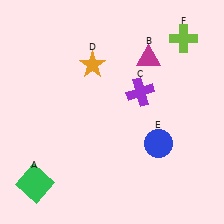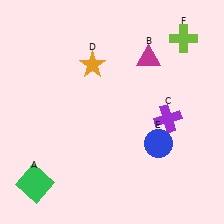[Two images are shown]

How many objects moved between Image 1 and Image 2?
1 object moved between the two images.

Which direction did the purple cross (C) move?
The purple cross (C) moved right.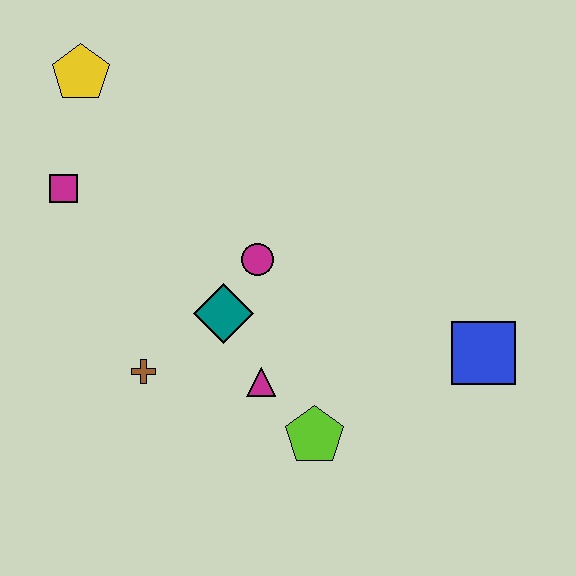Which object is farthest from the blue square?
The yellow pentagon is farthest from the blue square.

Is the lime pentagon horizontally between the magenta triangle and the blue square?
Yes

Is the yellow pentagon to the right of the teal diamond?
No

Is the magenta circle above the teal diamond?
Yes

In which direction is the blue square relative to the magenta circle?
The blue square is to the right of the magenta circle.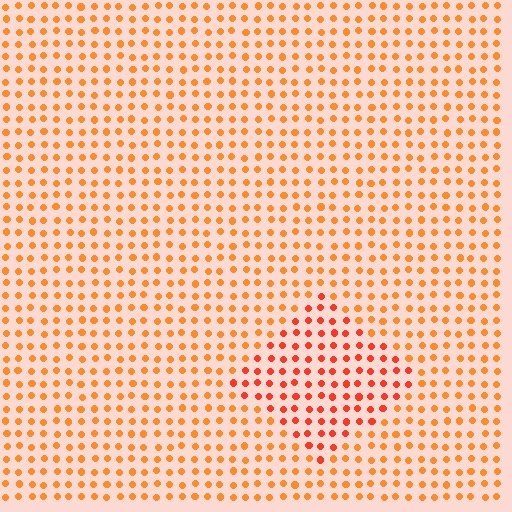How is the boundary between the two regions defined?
The boundary is defined purely by a slight shift in hue (about 23 degrees). Spacing, size, and orientation are identical on both sides.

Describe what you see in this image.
The image is filled with small orange elements in a uniform arrangement. A diamond-shaped region is visible where the elements are tinted to a slightly different hue, forming a subtle color boundary.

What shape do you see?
I see a diamond.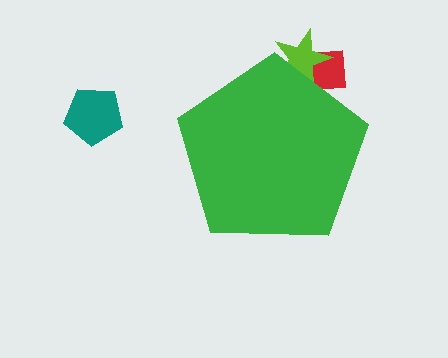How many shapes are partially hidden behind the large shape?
2 shapes are partially hidden.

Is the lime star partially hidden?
Yes, the lime star is partially hidden behind the green pentagon.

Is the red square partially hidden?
Yes, the red square is partially hidden behind the green pentagon.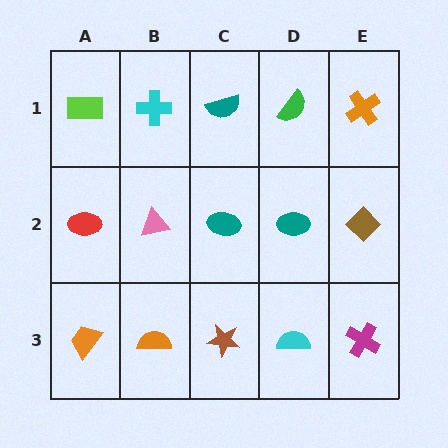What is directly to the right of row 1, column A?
A cyan cross.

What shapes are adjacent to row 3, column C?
A teal ellipse (row 2, column C), an orange semicircle (row 3, column B), a cyan semicircle (row 3, column D).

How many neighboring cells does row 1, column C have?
3.